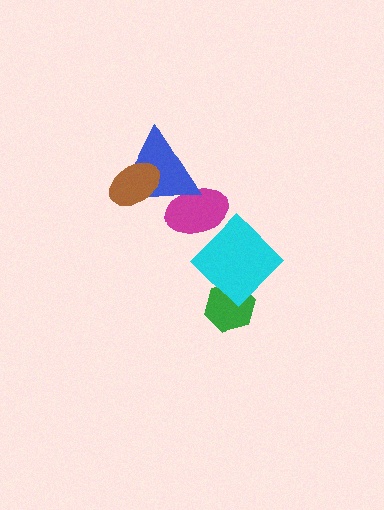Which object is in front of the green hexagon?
The cyan diamond is in front of the green hexagon.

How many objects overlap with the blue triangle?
2 objects overlap with the blue triangle.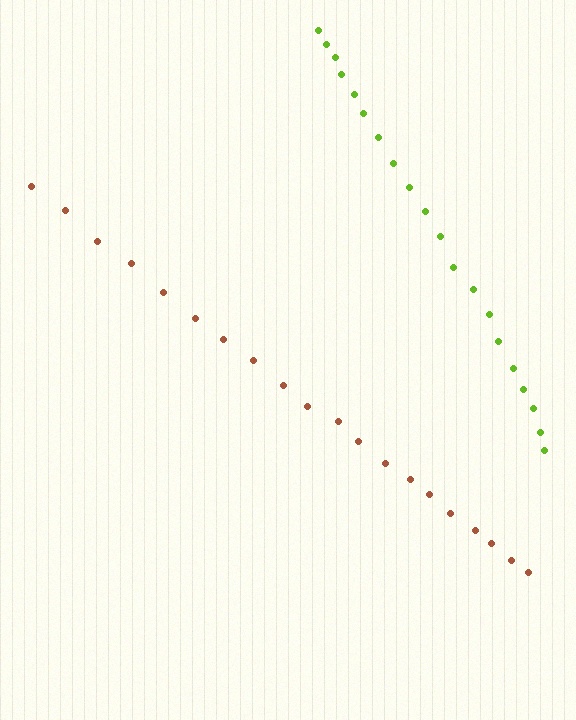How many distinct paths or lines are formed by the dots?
There are 2 distinct paths.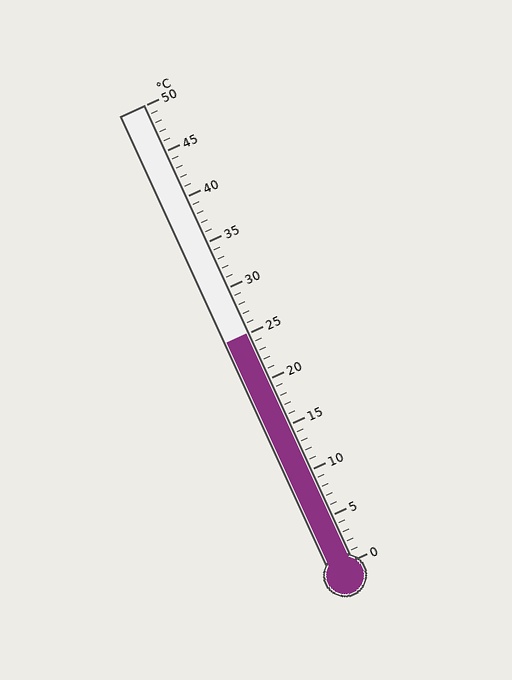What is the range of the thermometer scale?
The thermometer scale ranges from 0°C to 50°C.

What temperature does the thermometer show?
The thermometer shows approximately 25°C.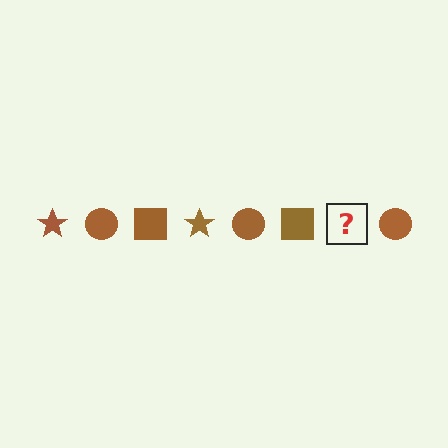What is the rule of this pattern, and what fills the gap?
The rule is that the pattern cycles through star, circle, square shapes in brown. The gap should be filled with a brown star.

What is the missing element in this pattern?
The missing element is a brown star.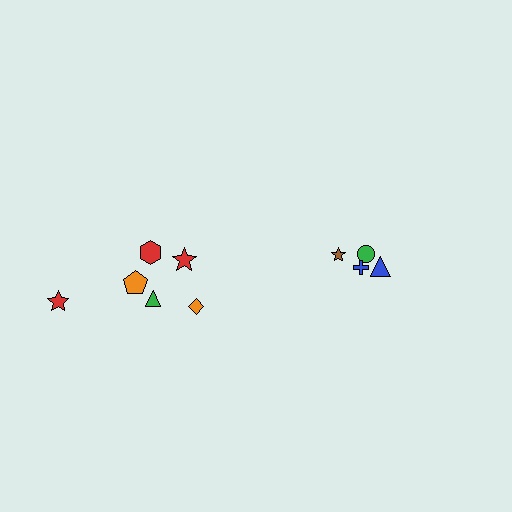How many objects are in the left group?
There are 6 objects.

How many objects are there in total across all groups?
There are 10 objects.